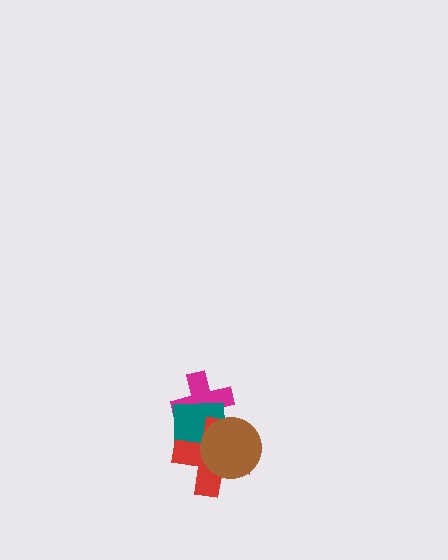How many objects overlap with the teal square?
3 objects overlap with the teal square.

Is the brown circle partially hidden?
No, no other shape covers it.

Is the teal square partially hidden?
Yes, it is partially covered by another shape.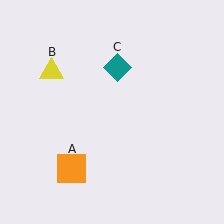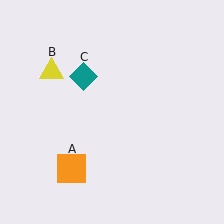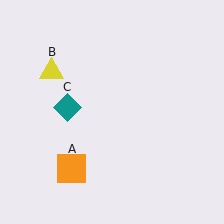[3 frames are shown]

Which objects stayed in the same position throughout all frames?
Orange square (object A) and yellow triangle (object B) remained stationary.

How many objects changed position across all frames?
1 object changed position: teal diamond (object C).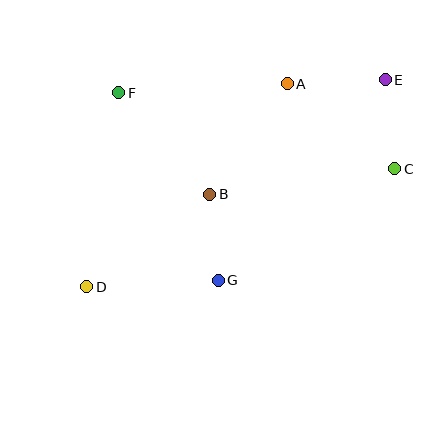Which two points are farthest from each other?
Points D and E are farthest from each other.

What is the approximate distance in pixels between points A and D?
The distance between A and D is approximately 286 pixels.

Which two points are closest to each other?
Points B and G are closest to each other.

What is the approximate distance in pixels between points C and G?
The distance between C and G is approximately 209 pixels.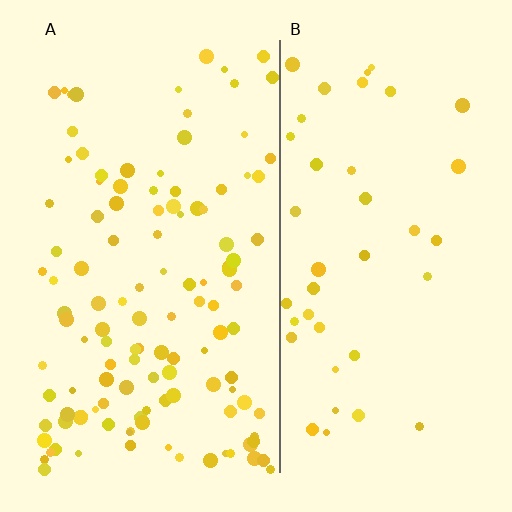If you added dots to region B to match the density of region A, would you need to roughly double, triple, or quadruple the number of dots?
Approximately triple.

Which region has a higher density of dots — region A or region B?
A (the left).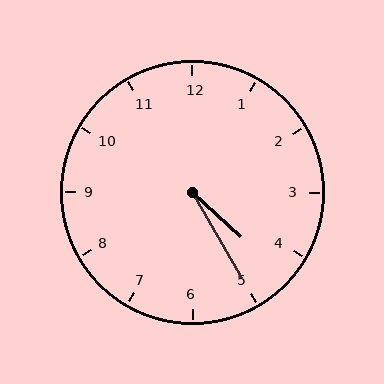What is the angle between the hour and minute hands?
Approximately 18 degrees.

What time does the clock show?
4:25.